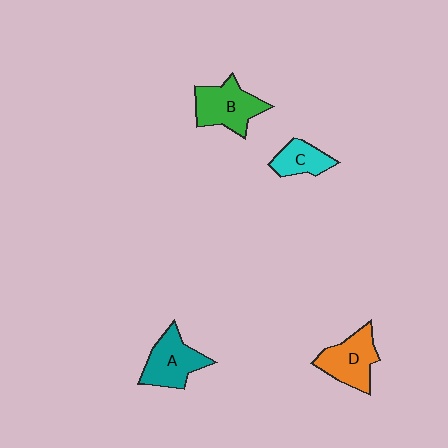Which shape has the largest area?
Shape B (green).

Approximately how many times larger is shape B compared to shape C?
Approximately 1.6 times.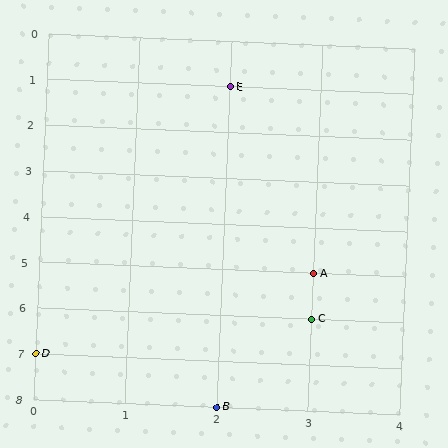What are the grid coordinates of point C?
Point C is at grid coordinates (3, 6).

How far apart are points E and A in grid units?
Points E and A are 1 column and 4 rows apart (about 4.1 grid units diagonally).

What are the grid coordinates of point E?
Point E is at grid coordinates (2, 1).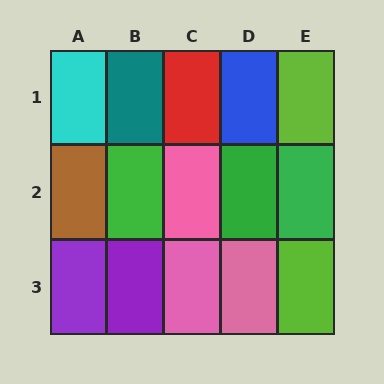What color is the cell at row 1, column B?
Teal.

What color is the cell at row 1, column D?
Blue.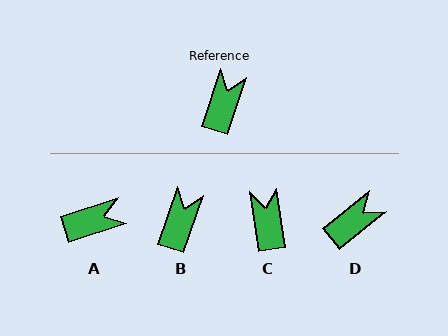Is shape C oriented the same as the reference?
No, it is off by about 27 degrees.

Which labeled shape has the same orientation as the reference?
B.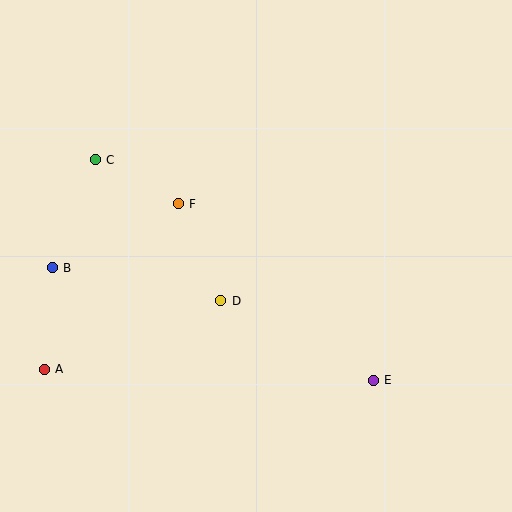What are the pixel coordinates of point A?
Point A is at (44, 369).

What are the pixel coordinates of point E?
Point E is at (373, 380).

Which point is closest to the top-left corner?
Point C is closest to the top-left corner.